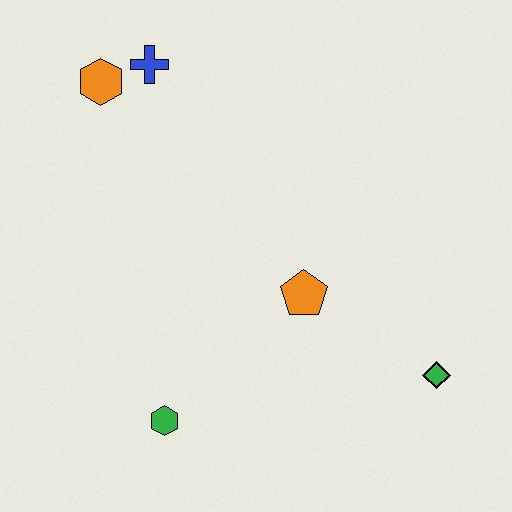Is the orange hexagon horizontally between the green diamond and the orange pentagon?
No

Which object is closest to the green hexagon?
The orange pentagon is closest to the green hexagon.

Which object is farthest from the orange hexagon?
The green diamond is farthest from the orange hexagon.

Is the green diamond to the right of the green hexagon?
Yes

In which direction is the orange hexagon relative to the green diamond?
The orange hexagon is to the left of the green diamond.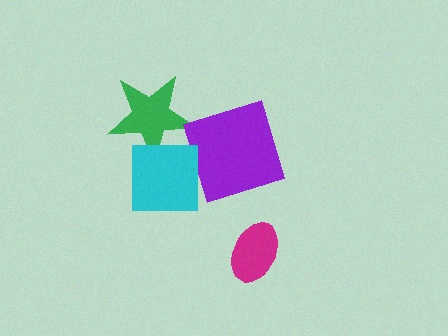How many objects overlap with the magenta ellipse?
0 objects overlap with the magenta ellipse.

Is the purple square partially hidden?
No, no other shape covers it.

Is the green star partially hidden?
Yes, it is partially covered by another shape.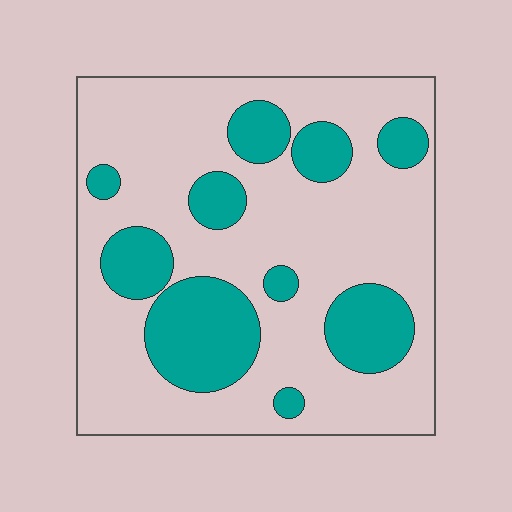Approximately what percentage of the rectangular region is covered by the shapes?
Approximately 25%.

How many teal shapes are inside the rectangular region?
10.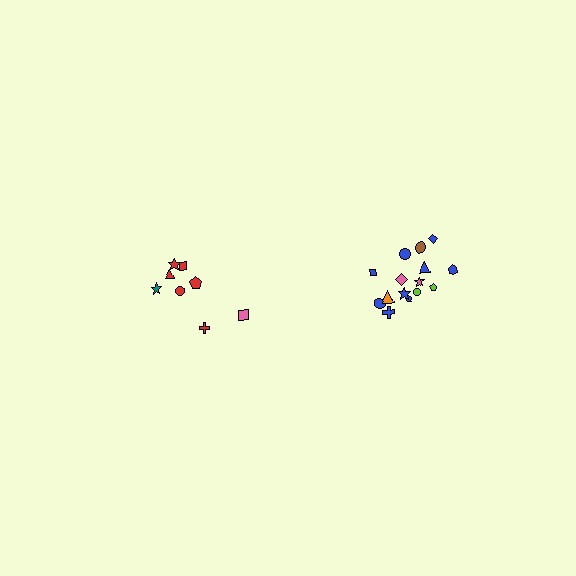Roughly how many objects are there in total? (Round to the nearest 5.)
Roughly 25 objects in total.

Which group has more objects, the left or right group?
The right group.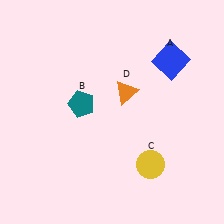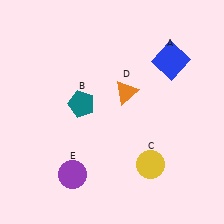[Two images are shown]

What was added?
A purple circle (E) was added in Image 2.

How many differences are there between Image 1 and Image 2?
There is 1 difference between the two images.